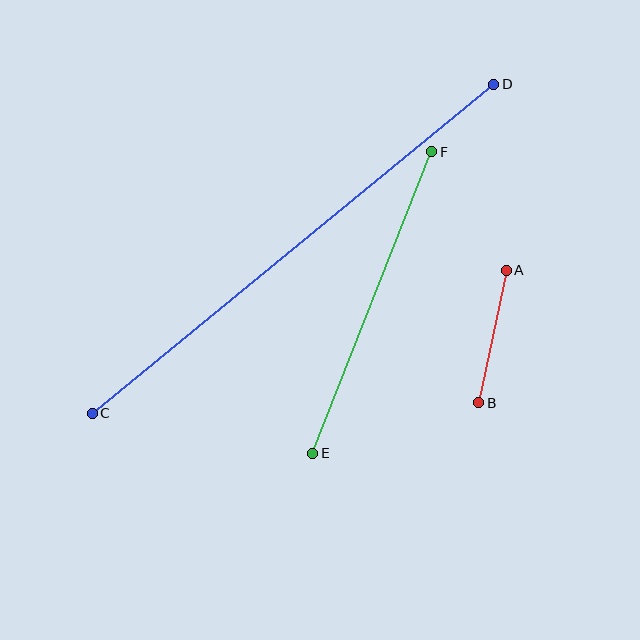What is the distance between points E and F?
The distance is approximately 324 pixels.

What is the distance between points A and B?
The distance is approximately 135 pixels.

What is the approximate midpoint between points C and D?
The midpoint is at approximately (293, 249) pixels.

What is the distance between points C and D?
The distance is approximately 519 pixels.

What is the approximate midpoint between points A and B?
The midpoint is at approximately (493, 336) pixels.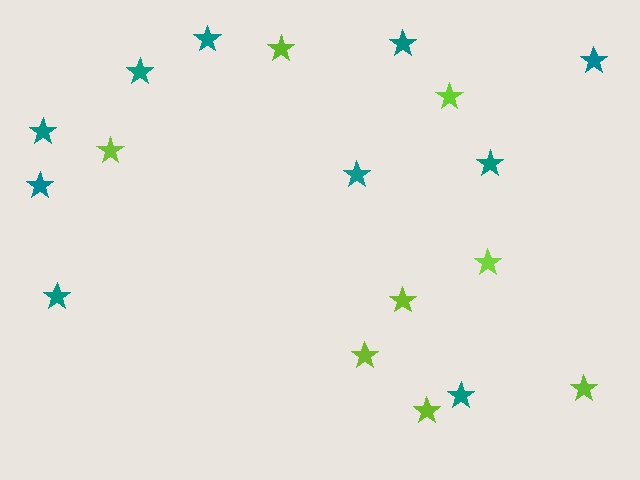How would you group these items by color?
There are 2 groups: one group of lime stars (8) and one group of teal stars (10).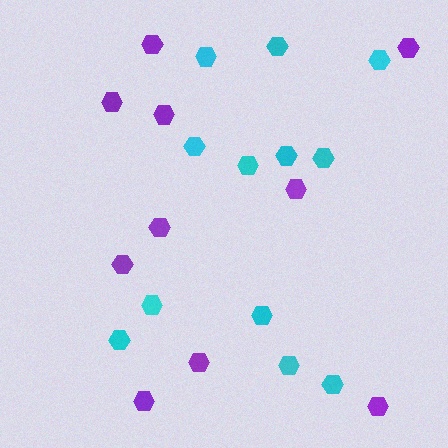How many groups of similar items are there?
There are 2 groups: one group of cyan hexagons (12) and one group of purple hexagons (10).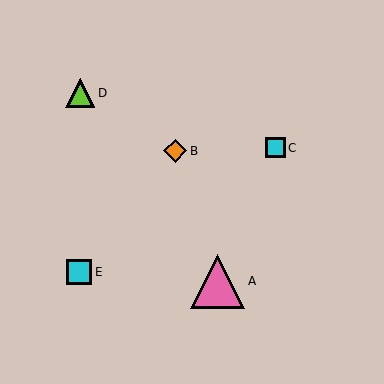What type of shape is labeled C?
Shape C is a cyan square.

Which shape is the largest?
The pink triangle (labeled A) is the largest.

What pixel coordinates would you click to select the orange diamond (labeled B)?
Click at (175, 151) to select the orange diamond B.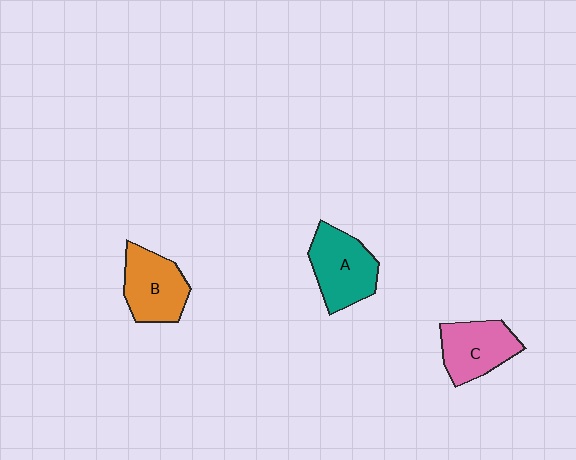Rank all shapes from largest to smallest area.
From largest to smallest: A (teal), B (orange), C (pink).